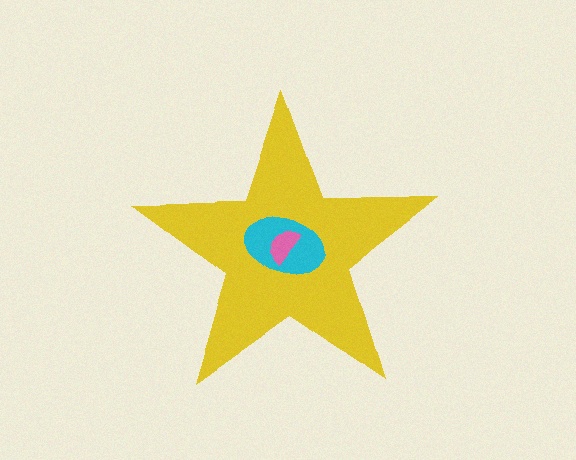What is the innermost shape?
The pink semicircle.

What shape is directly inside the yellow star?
The cyan ellipse.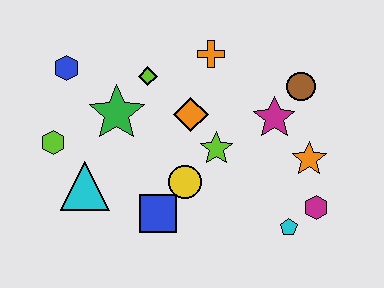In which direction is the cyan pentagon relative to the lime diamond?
The cyan pentagon is below the lime diamond.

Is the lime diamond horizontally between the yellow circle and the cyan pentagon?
No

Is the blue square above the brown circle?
No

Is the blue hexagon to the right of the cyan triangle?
No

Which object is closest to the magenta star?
The brown circle is closest to the magenta star.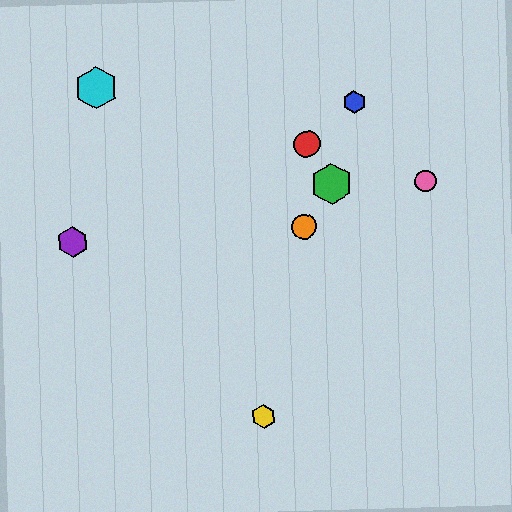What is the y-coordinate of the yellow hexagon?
The yellow hexagon is at y≈416.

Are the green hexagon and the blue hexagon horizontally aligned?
No, the green hexagon is at y≈184 and the blue hexagon is at y≈102.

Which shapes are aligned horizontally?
The green hexagon, the pink circle are aligned horizontally.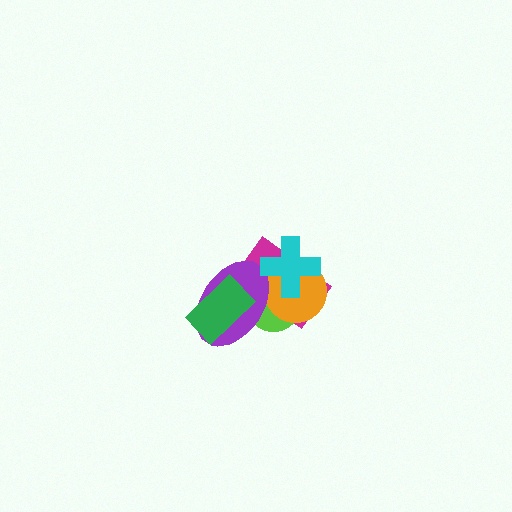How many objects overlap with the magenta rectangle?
4 objects overlap with the magenta rectangle.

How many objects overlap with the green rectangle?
1 object overlaps with the green rectangle.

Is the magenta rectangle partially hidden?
Yes, it is partially covered by another shape.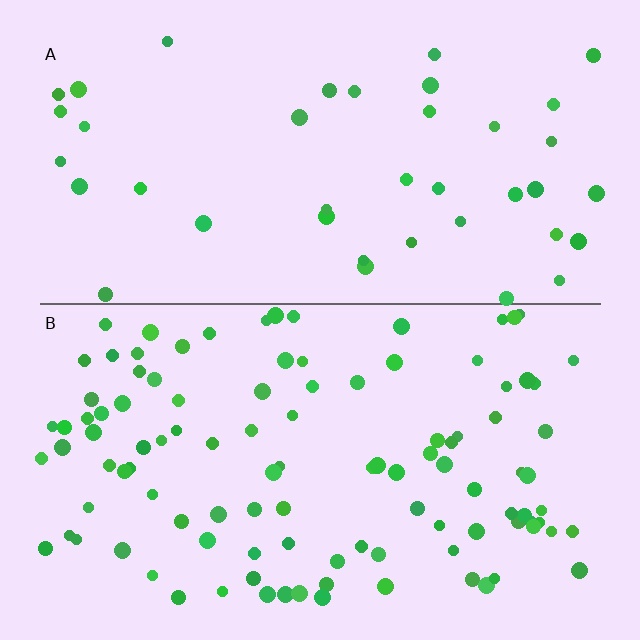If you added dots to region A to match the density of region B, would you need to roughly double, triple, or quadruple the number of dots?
Approximately triple.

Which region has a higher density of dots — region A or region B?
B (the bottom).